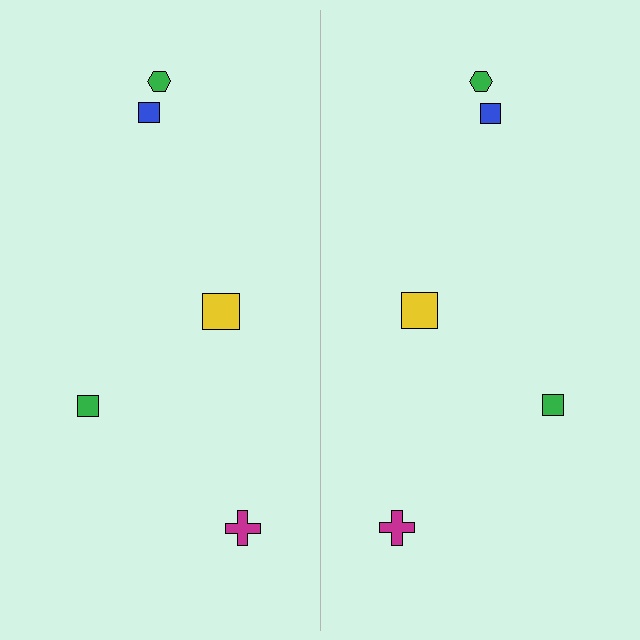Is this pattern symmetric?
Yes, this pattern has bilateral (reflection) symmetry.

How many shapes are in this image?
There are 10 shapes in this image.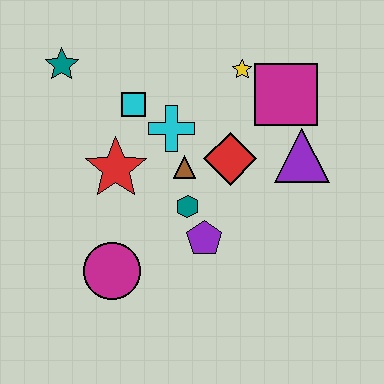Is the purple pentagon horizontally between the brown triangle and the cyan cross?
No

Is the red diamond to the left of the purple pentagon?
No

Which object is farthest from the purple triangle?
The teal star is farthest from the purple triangle.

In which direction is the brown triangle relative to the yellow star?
The brown triangle is below the yellow star.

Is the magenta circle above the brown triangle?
No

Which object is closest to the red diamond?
The brown triangle is closest to the red diamond.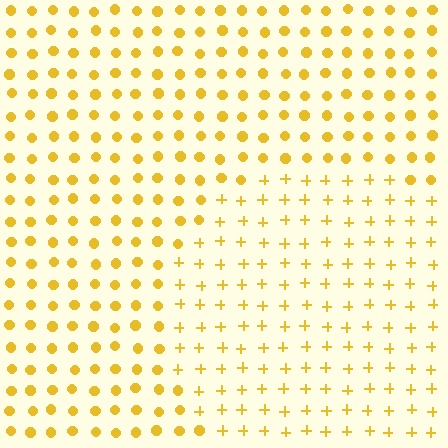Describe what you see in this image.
The image is filled with small yellow elements arranged in a uniform grid. A circle-shaped region contains plus signs, while the surrounding area contains circles. The boundary is defined purely by the change in element shape.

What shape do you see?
I see a circle.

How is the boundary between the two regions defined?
The boundary is defined by a change in element shape: plus signs inside vs. circles outside. All elements share the same color and spacing.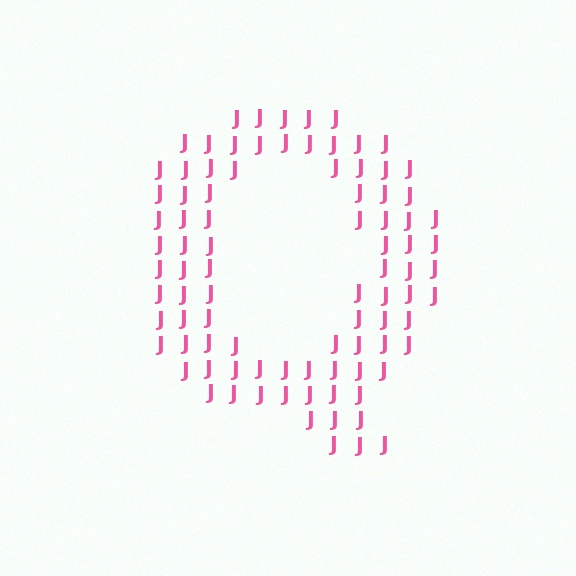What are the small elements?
The small elements are letter J's.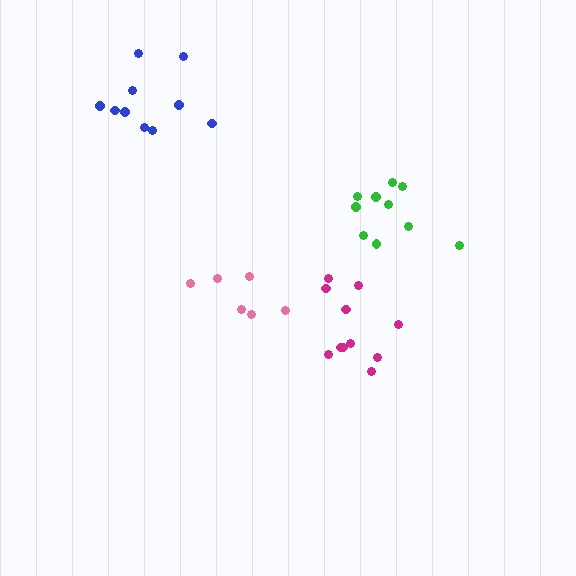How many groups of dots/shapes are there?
There are 4 groups.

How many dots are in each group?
Group 1: 10 dots, Group 2: 10 dots, Group 3: 11 dots, Group 4: 6 dots (37 total).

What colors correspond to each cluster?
The clusters are colored: green, blue, magenta, pink.